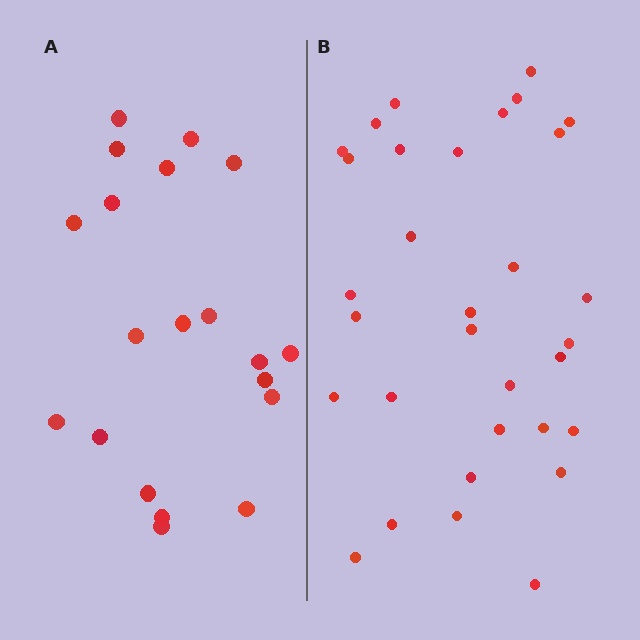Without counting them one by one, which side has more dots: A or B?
Region B (the right region) has more dots.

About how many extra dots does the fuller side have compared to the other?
Region B has roughly 12 or so more dots than region A.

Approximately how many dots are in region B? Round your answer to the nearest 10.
About 30 dots. (The exact count is 32, which rounds to 30.)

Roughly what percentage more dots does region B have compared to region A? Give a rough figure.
About 60% more.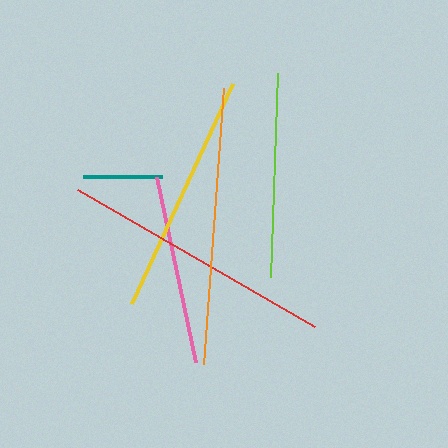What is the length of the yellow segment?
The yellow segment is approximately 242 pixels long.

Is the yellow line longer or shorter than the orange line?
The orange line is longer than the yellow line.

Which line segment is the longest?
The orange line is the longest at approximately 276 pixels.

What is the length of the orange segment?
The orange segment is approximately 276 pixels long.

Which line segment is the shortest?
The teal line is the shortest at approximately 79 pixels.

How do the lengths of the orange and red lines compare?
The orange and red lines are approximately the same length.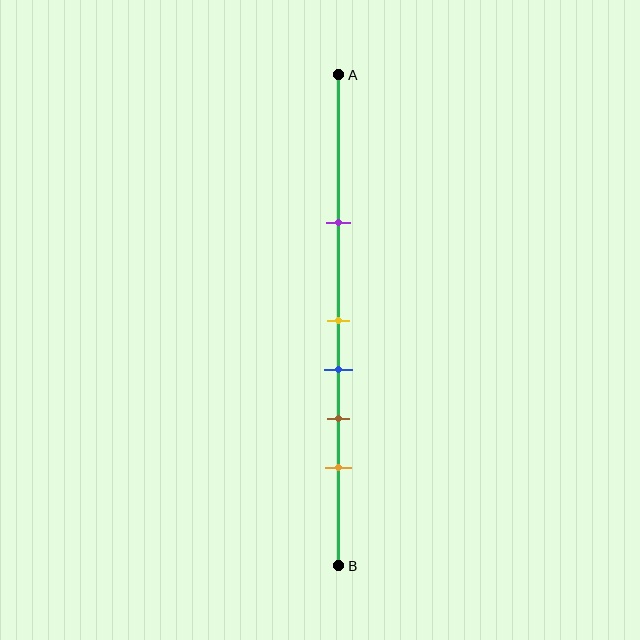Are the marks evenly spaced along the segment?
No, the marks are not evenly spaced.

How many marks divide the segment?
There are 5 marks dividing the segment.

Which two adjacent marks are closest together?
The yellow and blue marks are the closest adjacent pair.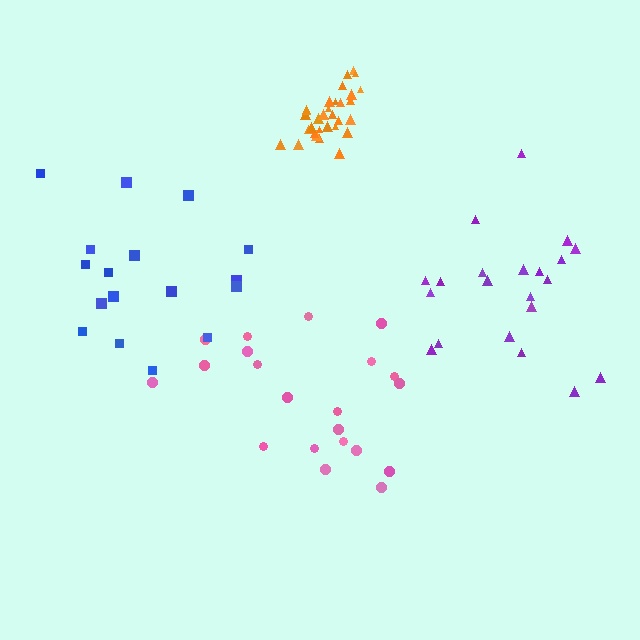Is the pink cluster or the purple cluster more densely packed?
Purple.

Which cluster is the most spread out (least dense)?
Blue.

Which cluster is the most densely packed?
Orange.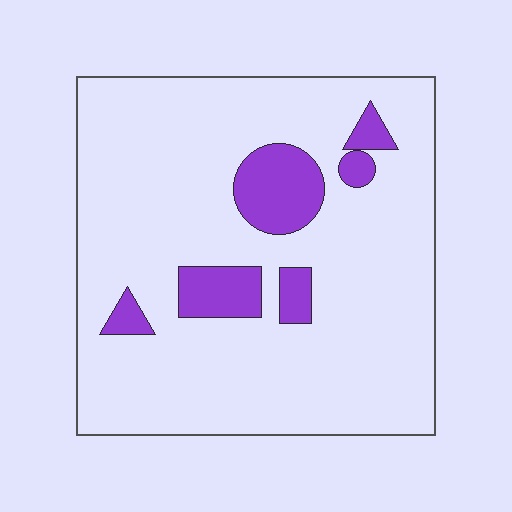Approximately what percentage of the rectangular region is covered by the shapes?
Approximately 15%.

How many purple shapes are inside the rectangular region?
6.